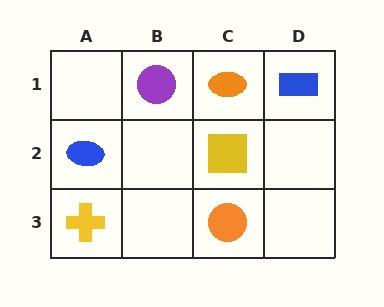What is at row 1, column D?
A blue rectangle.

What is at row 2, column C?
A yellow square.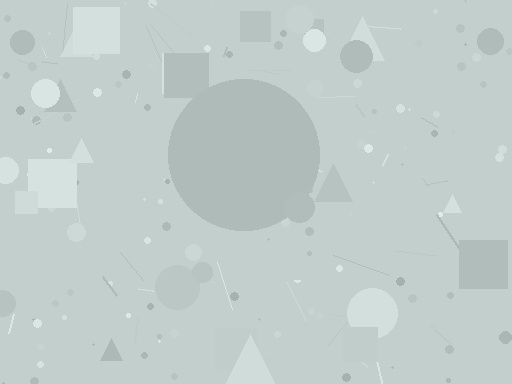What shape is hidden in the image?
A circle is hidden in the image.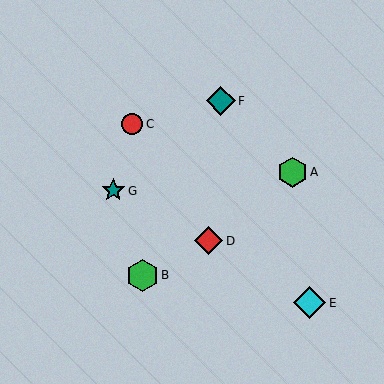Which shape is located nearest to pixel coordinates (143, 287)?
The green hexagon (labeled B) at (142, 275) is nearest to that location.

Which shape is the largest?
The cyan diamond (labeled E) is the largest.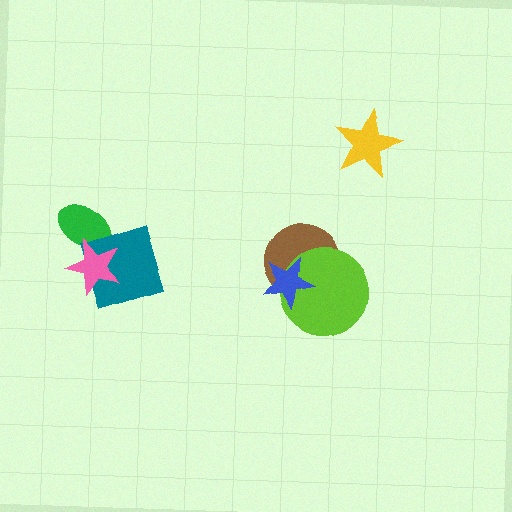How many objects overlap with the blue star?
2 objects overlap with the blue star.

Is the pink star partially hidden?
No, no other shape covers it.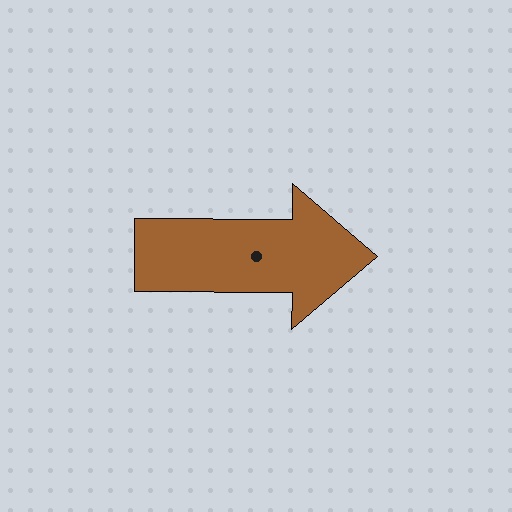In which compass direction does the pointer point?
East.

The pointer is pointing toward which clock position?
Roughly 3 o'clock.